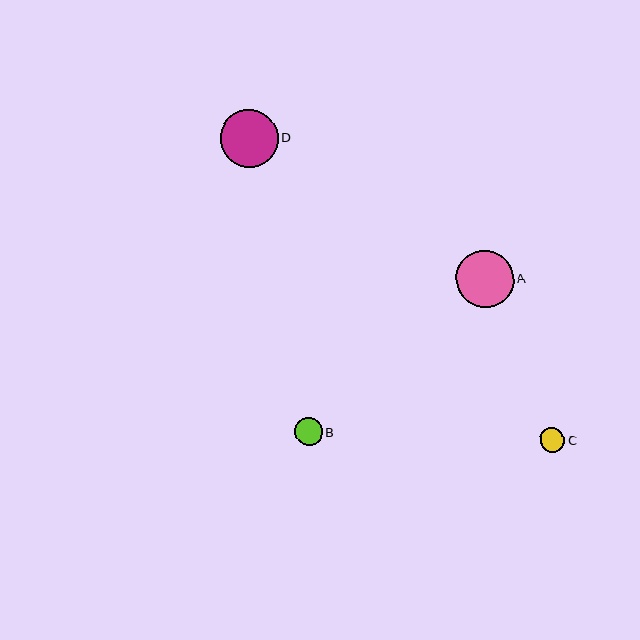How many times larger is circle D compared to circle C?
Circle D is approximately 2.3 times the size of circle C.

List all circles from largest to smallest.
From largest to smallest: A, D, B, C.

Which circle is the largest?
Circle A is the largest with a size of approximately 58 pixels.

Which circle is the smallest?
Circle C is the smallest with a size of approximately 25 pixels.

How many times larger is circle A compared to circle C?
Circle A is approximately 2.3 times the size of circle C.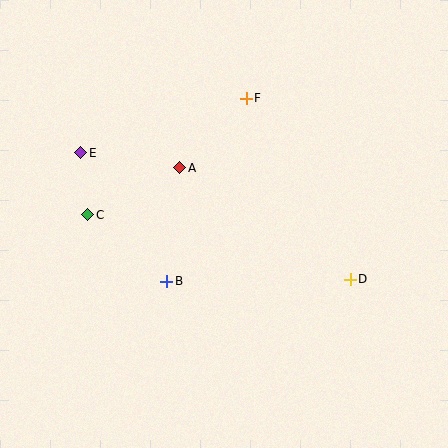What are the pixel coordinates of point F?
Point F is at (246, 98).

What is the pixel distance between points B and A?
The distance between B and A is 114 pixels.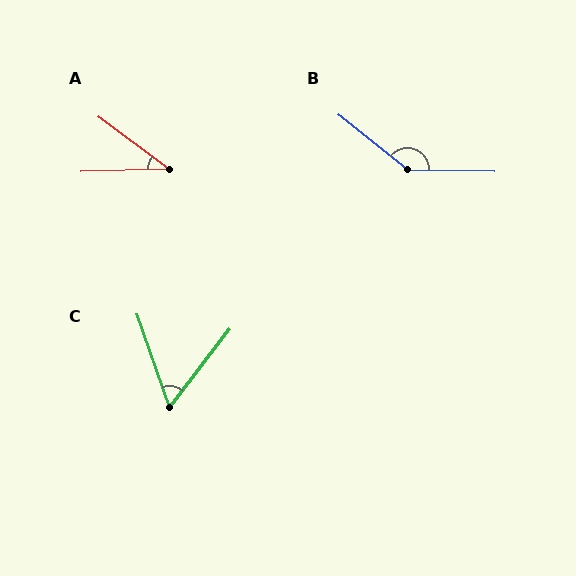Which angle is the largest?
B, at approximately 142 degrees.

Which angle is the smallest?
A, at approximately 38 degrees.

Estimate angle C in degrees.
Approximately 57 degrees.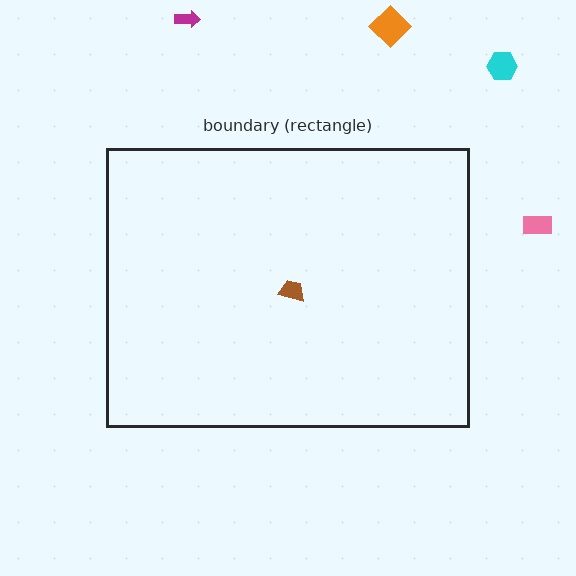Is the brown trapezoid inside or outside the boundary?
Inside.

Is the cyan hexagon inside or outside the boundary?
Outside.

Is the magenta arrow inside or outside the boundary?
Outside.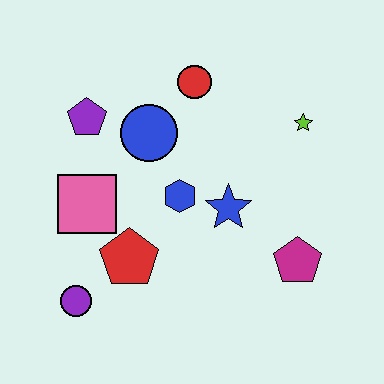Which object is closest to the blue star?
The blue hexagon is closest to the blue star.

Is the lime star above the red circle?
No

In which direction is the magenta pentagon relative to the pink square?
The magenta pentagon is to the right of the pink square.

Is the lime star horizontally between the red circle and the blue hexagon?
No